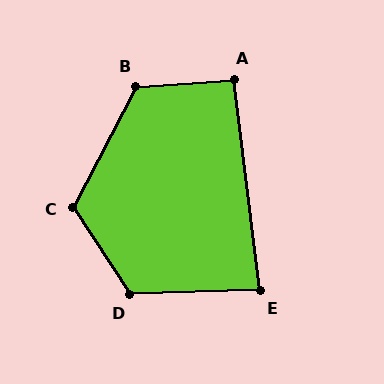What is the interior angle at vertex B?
Approximately 121 degrees (obtuse).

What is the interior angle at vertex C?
Approximately 120 degrees (obtuse).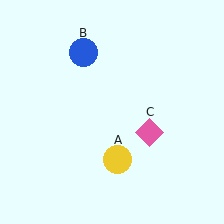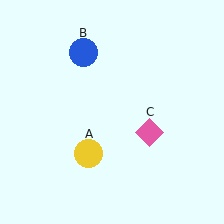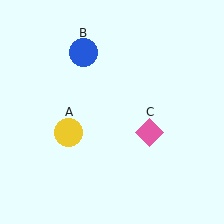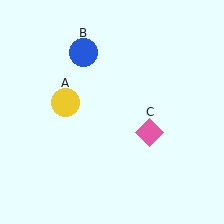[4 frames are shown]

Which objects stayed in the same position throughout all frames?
Blue circle (object B) and pink diamond (object C) remained stationary.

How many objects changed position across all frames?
1 object changed position: yellow circle (object A).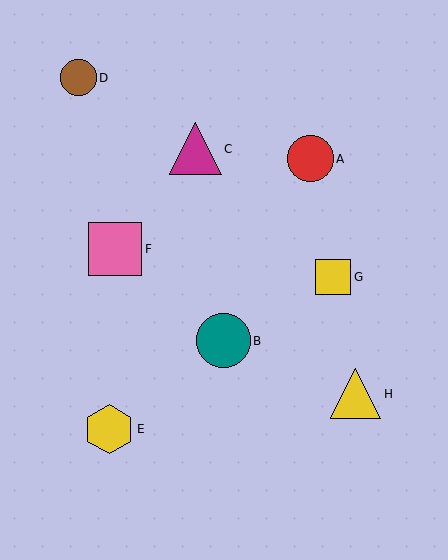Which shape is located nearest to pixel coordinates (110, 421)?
The yellow hexagon (labeled E) at (109, 429) is nearest to that location.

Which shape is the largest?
The teal circle (labeled B) is the largest.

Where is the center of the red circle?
The center of the red circle is at (310, 159).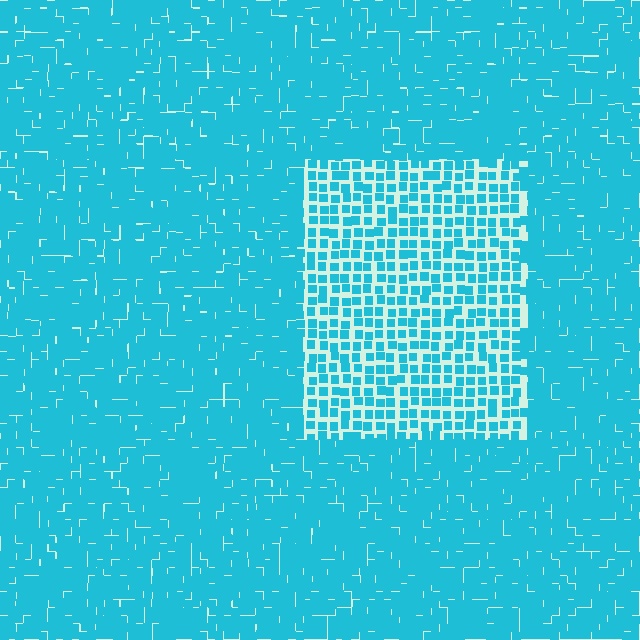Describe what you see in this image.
The image contains small cyan elements arranged at two different densities. A rectangle-shaped region is visible where the elements are less densely packed than the surrounding area.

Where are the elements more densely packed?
The elements are more densely packed outside the rectangle boundary.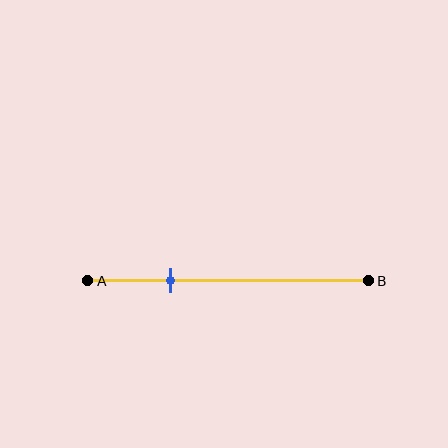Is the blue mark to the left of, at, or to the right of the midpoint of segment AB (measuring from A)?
The blue mark is to the left of the midpoint of segment AB.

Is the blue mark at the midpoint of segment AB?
No, the mark is at about 30% from A, not at the 50% midpoint.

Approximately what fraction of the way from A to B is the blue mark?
The blue mark is approximately 30% of the way from A to B.